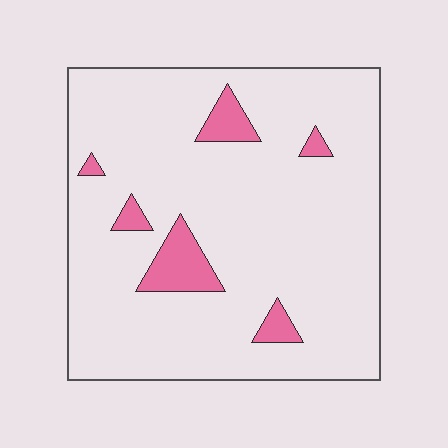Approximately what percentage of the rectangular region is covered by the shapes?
Approximately 10%.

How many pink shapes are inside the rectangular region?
6.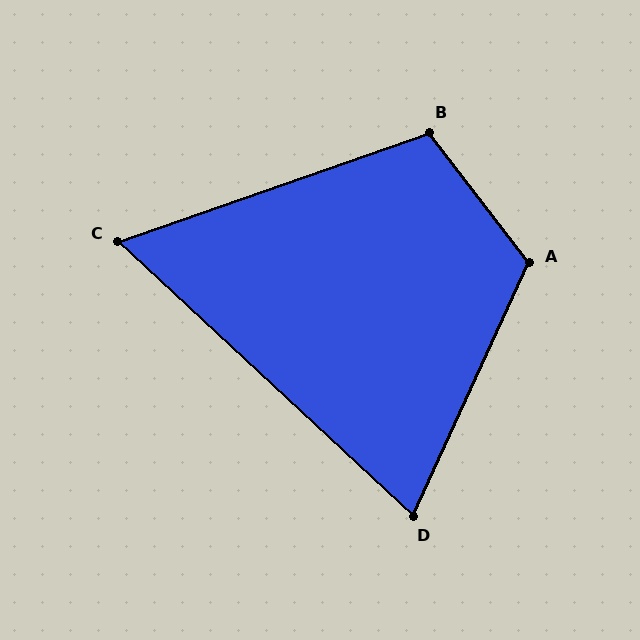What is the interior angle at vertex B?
Approximately 108 degrees (obtuse).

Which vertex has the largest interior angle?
A, at approximately 118 degrees.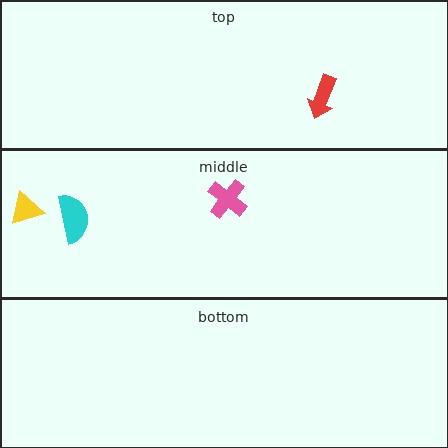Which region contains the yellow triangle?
The middle region.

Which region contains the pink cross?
The middle region.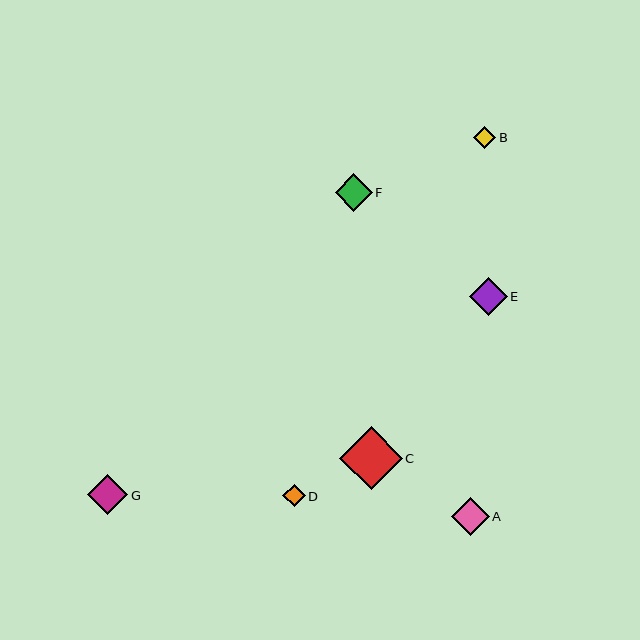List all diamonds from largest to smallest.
From largest to smallest: C, G, A, E, F, B, D.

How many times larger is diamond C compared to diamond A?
Diamond C is approximately 1.6 times the size of diamond A.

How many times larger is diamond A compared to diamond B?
Diamond A is approximately 1.7 times the size of diamond B.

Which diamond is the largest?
Diamond C is the largest with a size of approximately 63 pixels.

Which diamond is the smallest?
Diamond D is the smallest with a size of approximately 22 pixels.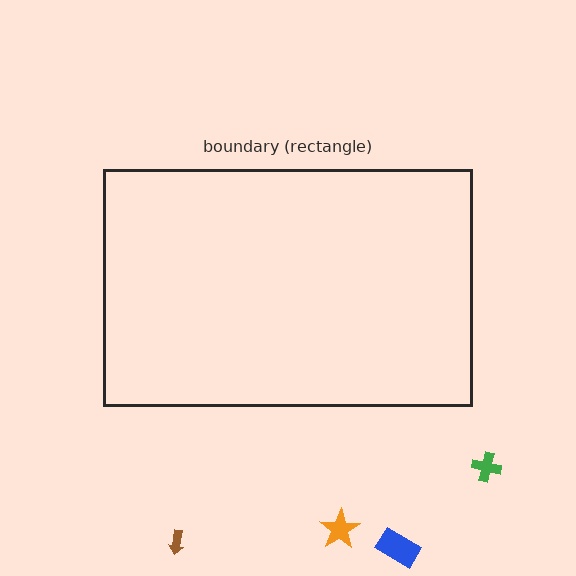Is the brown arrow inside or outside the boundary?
Outside.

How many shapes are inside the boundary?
0 inside, 4 outside.